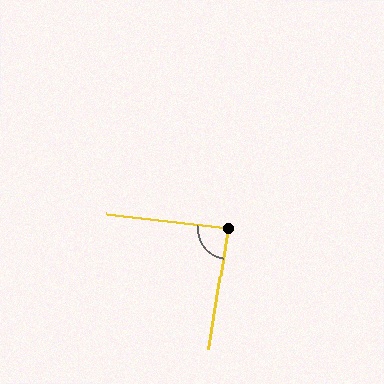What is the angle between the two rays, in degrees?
Approximately 88 degrees.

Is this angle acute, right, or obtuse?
It is approximately a right angle.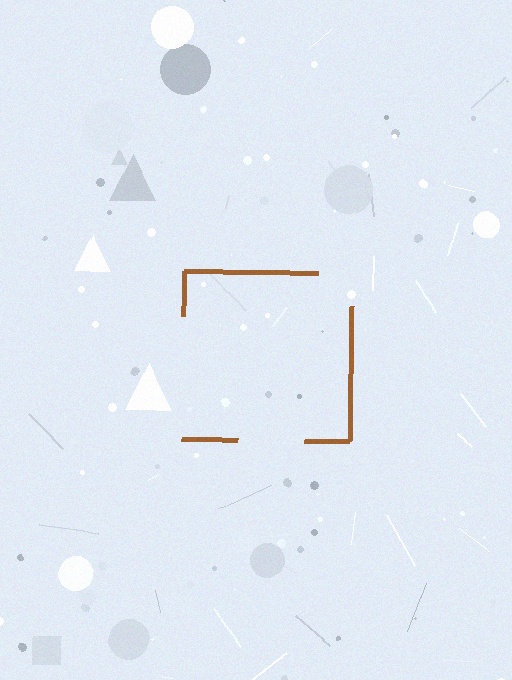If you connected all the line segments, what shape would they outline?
They would outline a square.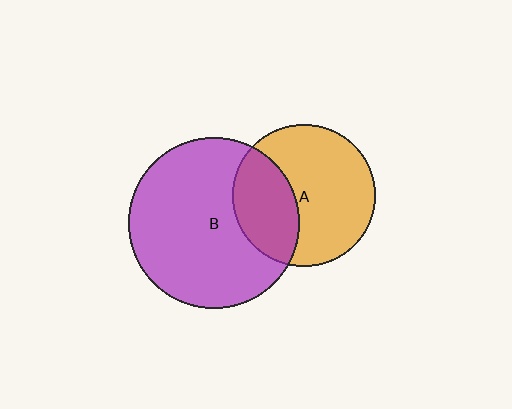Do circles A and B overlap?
Yes.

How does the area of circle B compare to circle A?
Approximately 1.4 times.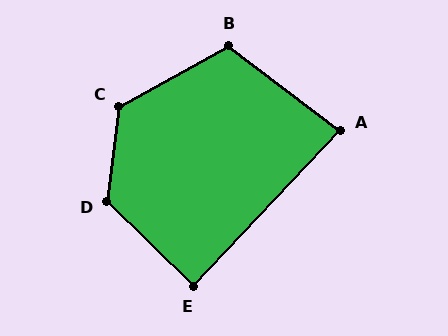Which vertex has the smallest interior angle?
A, at approximately 84 degrees.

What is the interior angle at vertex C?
Approximately 126 degrees (obtuse).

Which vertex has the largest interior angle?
D, at approximately 127 degrees.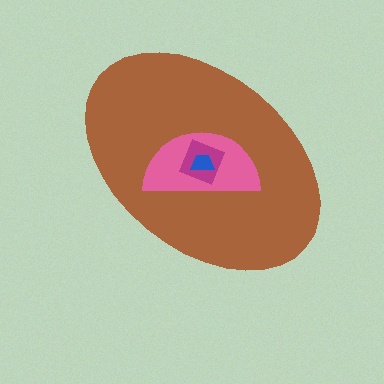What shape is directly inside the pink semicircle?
The magenta diamond.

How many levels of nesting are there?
4.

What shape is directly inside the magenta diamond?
The blue trapezoid.